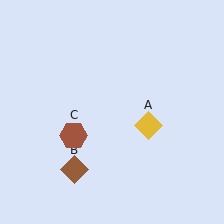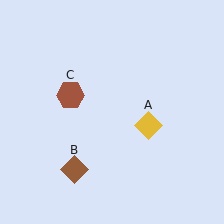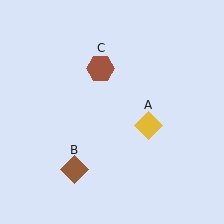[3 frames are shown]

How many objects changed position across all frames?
1 object changed position: brown hexagon (object C).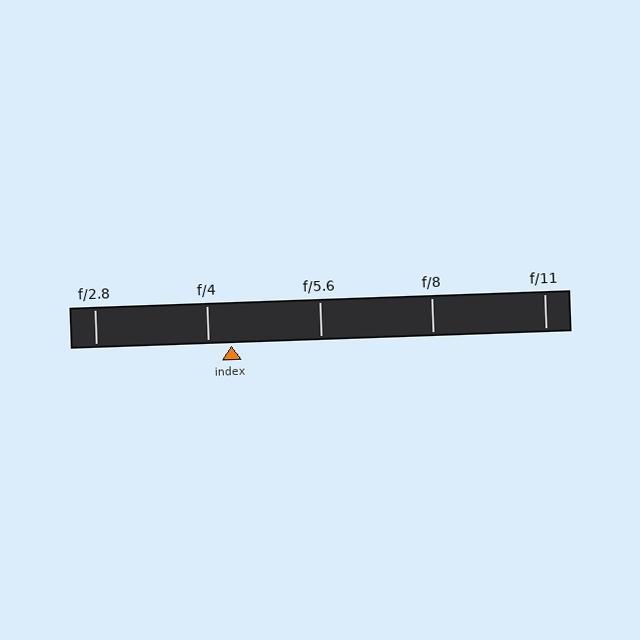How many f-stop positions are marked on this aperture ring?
There are 5 f-stop positions marked.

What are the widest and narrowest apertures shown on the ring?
The widest aperture shown is f/2.8 and the narrowest is f/11.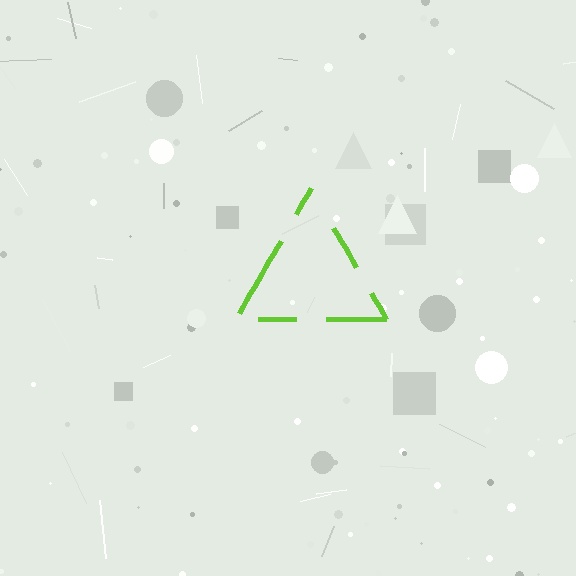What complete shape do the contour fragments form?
The contour fragments form a triangle.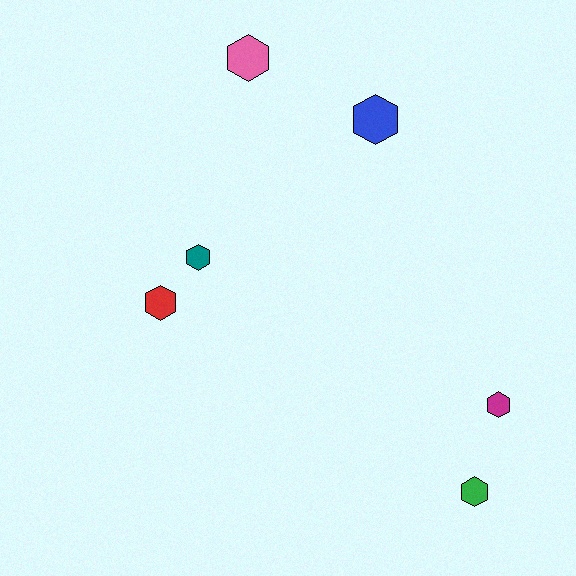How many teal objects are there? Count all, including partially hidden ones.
There is 1 teal object.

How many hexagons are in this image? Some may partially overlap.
There are 6 hexagons.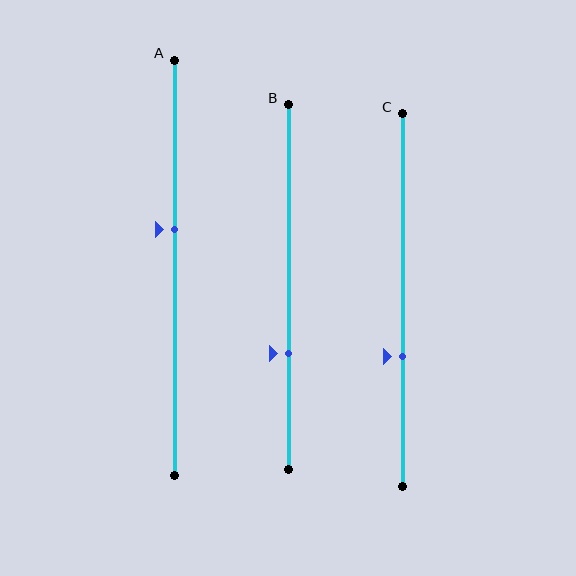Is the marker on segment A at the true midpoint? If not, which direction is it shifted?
No, the marker on segment A is shifted upward by about 9% of the segment length.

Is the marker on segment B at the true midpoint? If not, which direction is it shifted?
No, the marker on segment B is shifted downward by about 18% of the segment length.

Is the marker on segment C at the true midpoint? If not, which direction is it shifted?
No, the marker on segment C is shifted downward by about 15% of the segment length.